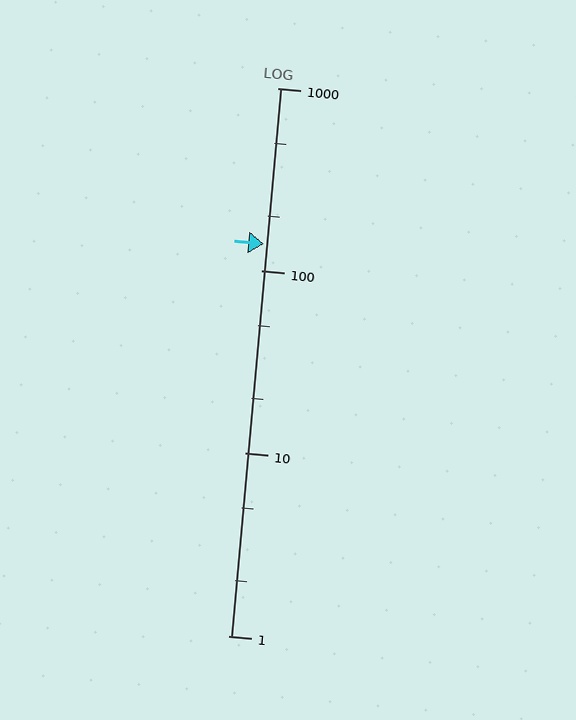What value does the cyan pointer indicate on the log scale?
The pointer indicates approximately 140.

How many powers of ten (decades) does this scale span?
The scale spans 3 decades, from 1 to 1000.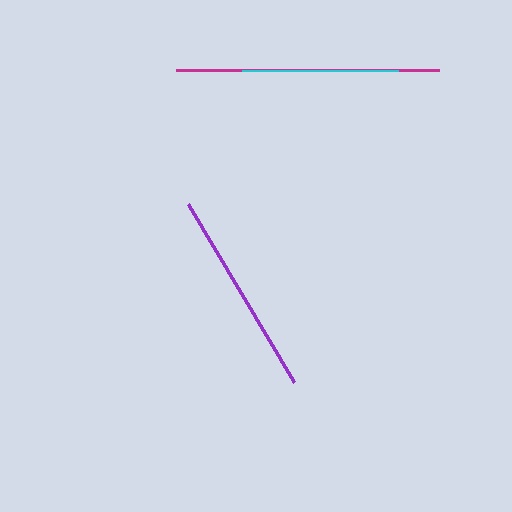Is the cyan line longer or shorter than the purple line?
The purple line is longer than the cyan line.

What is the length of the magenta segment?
The magenta segment is approximately 263 pixels long.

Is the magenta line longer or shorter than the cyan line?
The magenta line is longer than the cyan line.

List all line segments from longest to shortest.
From longest to shortest: magenta, purple, cyan.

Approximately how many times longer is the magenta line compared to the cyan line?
The magenta line is approximately 1.7 times the length of the cyan line.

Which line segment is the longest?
The magenta line is the longest at approximately 263 pixels.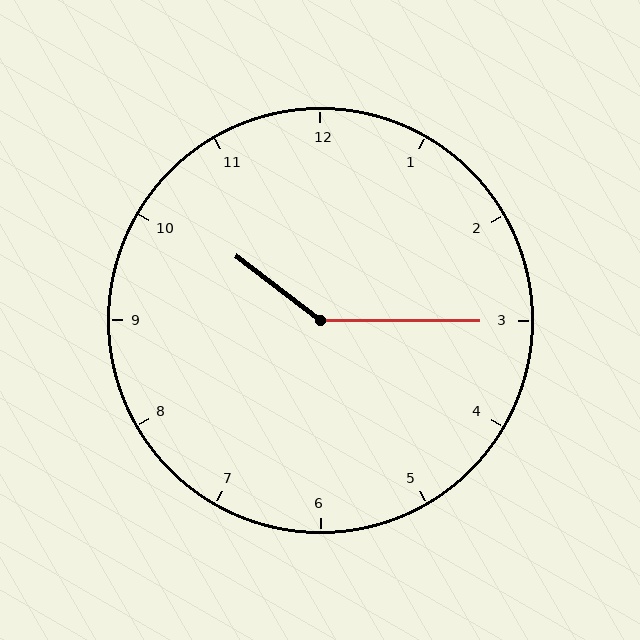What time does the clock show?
10:15.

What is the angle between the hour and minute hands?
Approximately 142 degrees.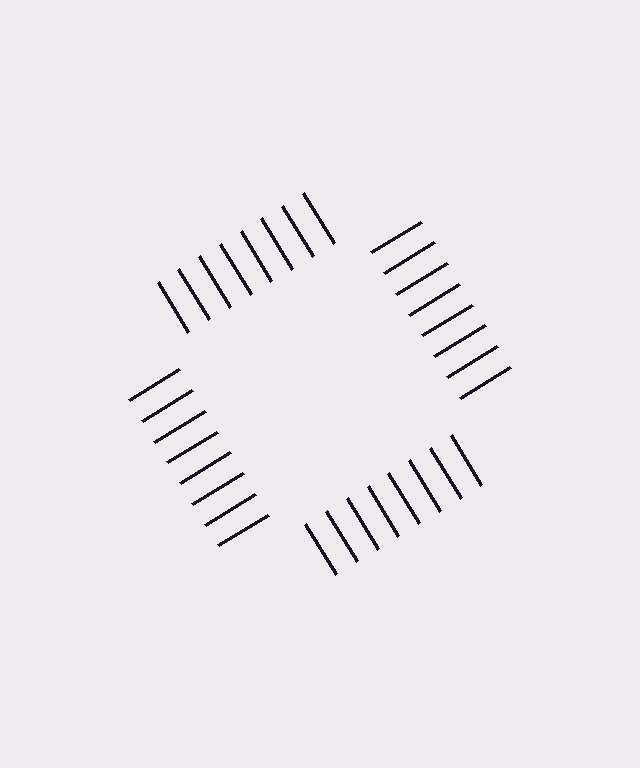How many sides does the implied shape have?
4 sides — the line-ends trace a square.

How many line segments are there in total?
32 — 8 along each of the 4 edges.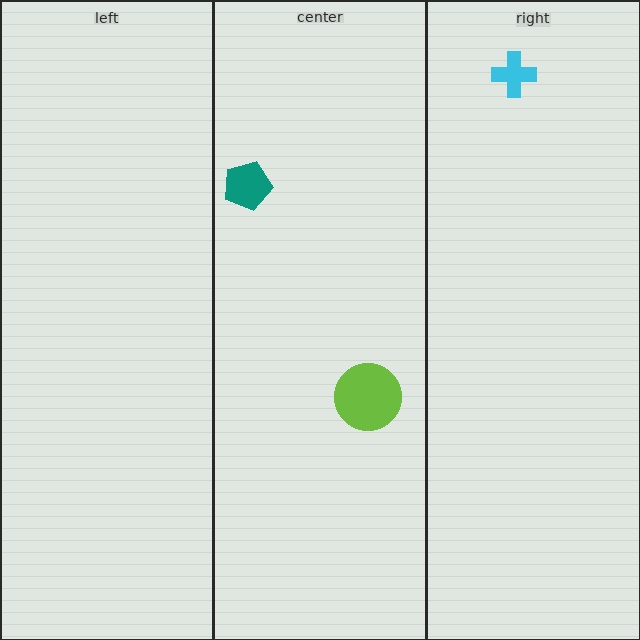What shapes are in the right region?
The cyan cross.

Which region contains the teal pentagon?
The center region.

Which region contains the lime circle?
The center region.